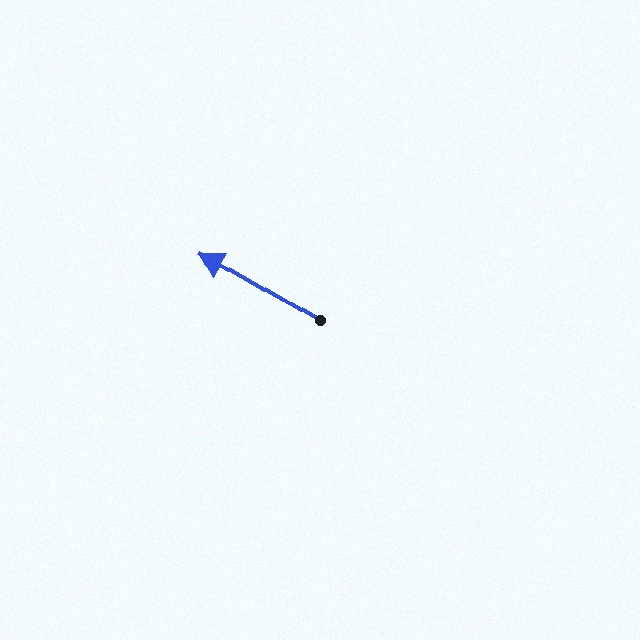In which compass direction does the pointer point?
Northwest.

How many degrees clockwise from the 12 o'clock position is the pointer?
Approximately 300 degrees.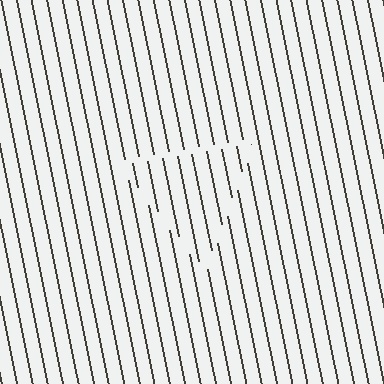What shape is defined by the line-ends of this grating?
An illusory triangle. The interior of the shape contains the same grating, shifted by half a period — the contour is defined by the phase discontinuity where line-ends from the inner and outer gratings abut.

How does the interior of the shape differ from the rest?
The interior of the shape contains the same grating, shifted by half a period — the contour is defined by the phase discontinuity where line-ends from the inner and outer gratings abut.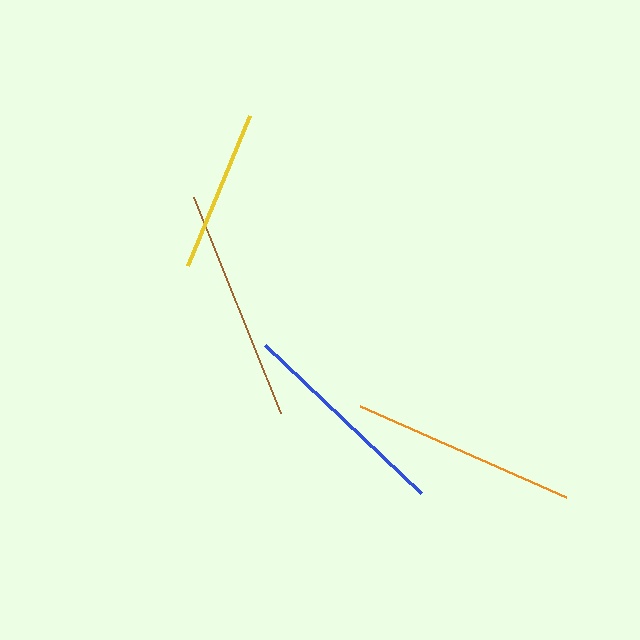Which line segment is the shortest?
The yellow line is the shortest at approximately 162 pixels.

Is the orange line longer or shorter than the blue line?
The orange line is longer than the blue line.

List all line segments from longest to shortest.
From longest to shortest: brown, orange, blue, yellow.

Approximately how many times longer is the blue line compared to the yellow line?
The blue line is approximately 1.3 times the length of the yellow line.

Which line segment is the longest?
The brown line is the longest at approximately 232 pixels.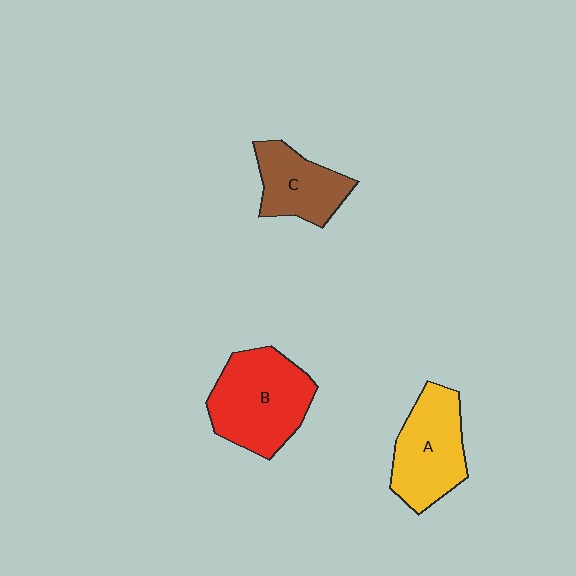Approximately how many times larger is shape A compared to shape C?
Approximately 1.3 times.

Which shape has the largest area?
Shape B (red).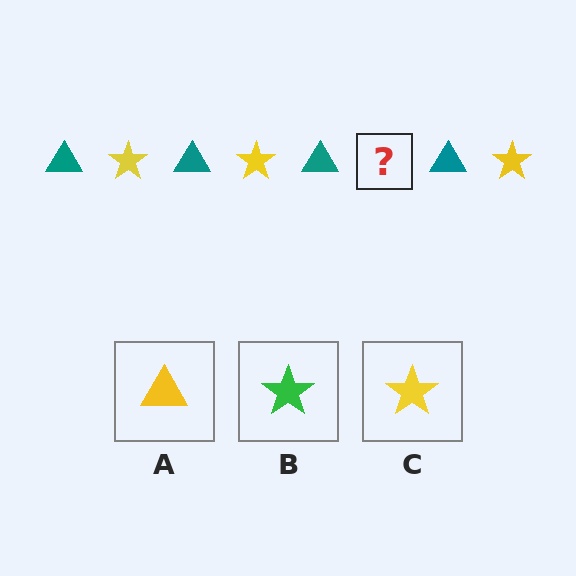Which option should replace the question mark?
Option C.